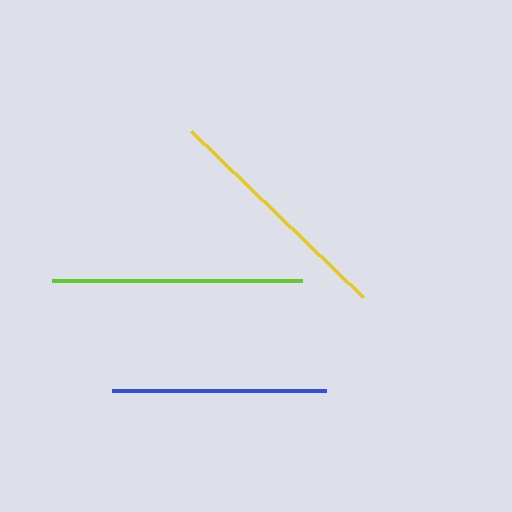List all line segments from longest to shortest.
From longest to shortest: lime, yellow, blue.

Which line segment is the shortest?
The blue line is the shortest at approximately 214 pixels.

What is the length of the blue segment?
The blue segment is approximately 214 pixels long.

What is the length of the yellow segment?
The yellow segment is approximately 238 pixels long.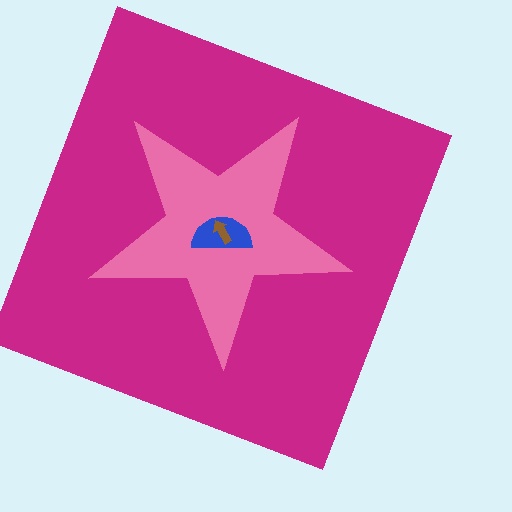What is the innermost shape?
The brown arrow.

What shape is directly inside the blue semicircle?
The brown arrow.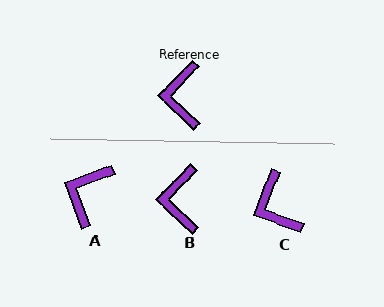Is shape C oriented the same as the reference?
No, it is off by about 23 degrees.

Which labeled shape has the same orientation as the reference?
B.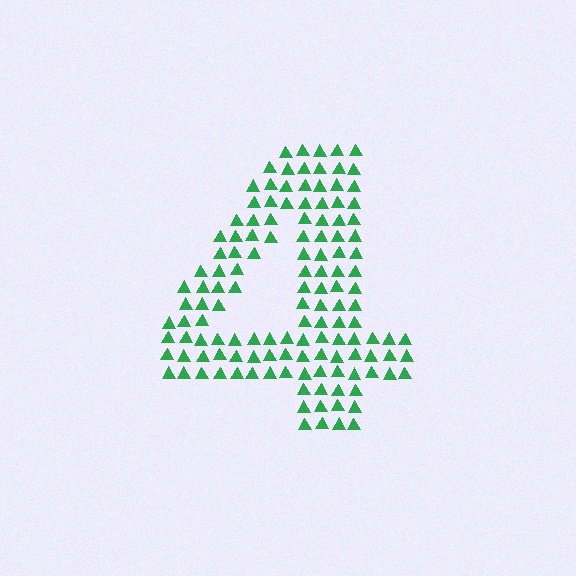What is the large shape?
The large shape is the digit 4.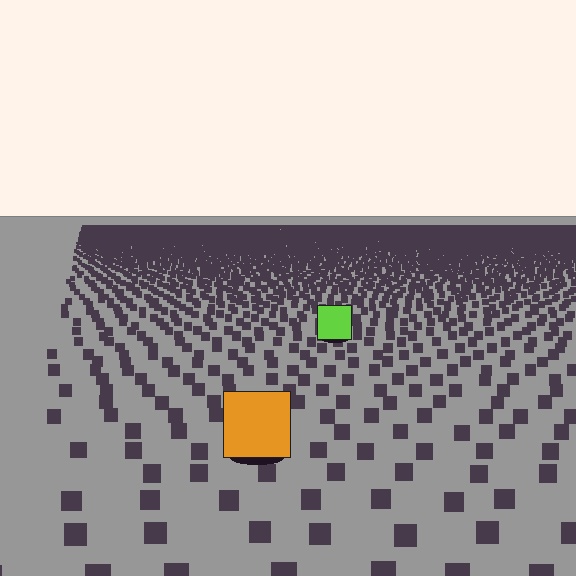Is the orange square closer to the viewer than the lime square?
Yes. The orange square is closer — you can tell from the texture gradient: the ground texture is coarser near it.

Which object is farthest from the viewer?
The lime square is farthest from the viewer. It appears smaller and the ground texture around it is denser.